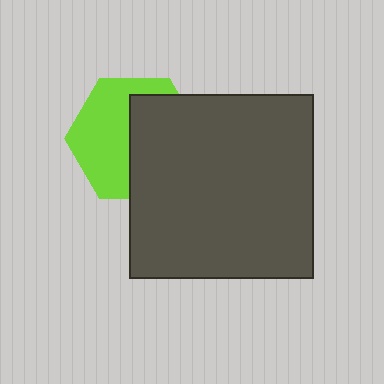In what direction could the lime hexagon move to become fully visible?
The lime hexagon could move left. That would shift it out from behind the dark gray square entirely.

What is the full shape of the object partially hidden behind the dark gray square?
The partially hidden object is a lime hexagon.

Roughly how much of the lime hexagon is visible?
About half of it is visible (roughly 51%).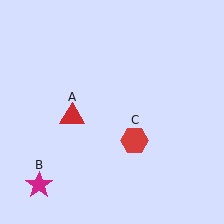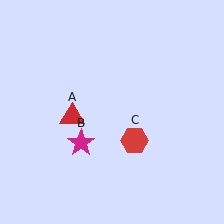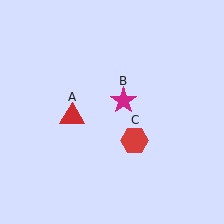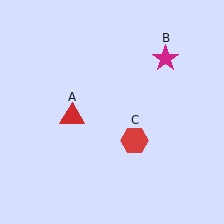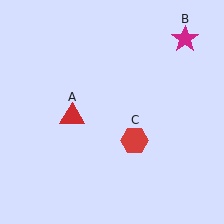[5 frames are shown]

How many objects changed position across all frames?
1 object changed position: magenta star (object B).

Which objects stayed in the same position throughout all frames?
Red triangle (object A) and red hexagon (object C) remained stationary.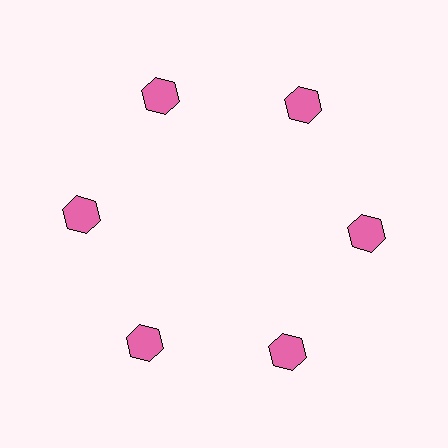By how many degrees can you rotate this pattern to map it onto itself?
The pattern maps onto itself every 60 degrees of rotation.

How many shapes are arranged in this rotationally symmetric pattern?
There are 6 shapes, arranged in 6 groups of 1.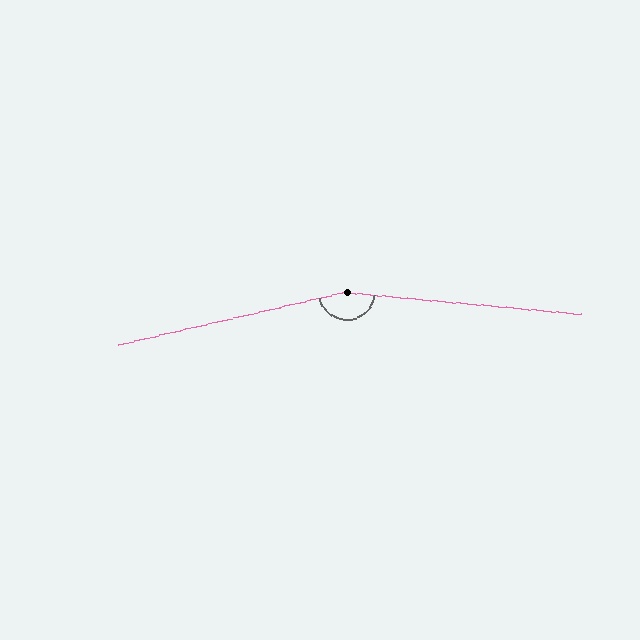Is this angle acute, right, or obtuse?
It is obtuse.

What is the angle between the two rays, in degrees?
Approximately 161 degrees.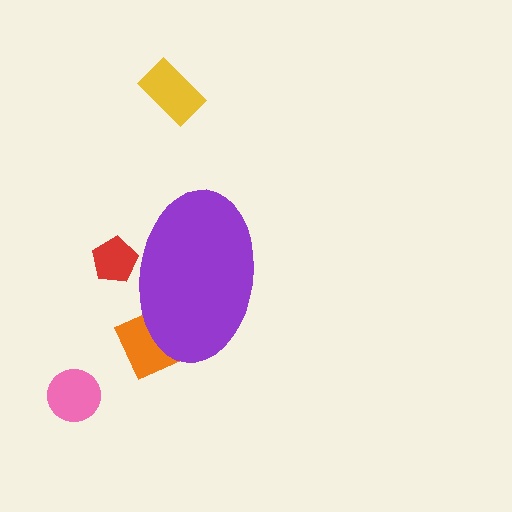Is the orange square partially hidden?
Yes, the orange square is partially hidden behind the purple ellipse.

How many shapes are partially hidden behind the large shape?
2 shapes are partially hidden.